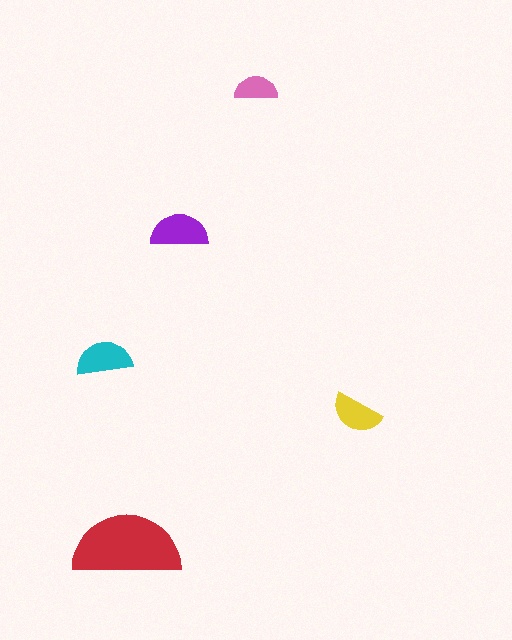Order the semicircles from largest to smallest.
the red one, the purple one, the cyan one, the yellow one, the pink one.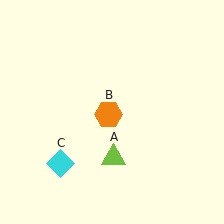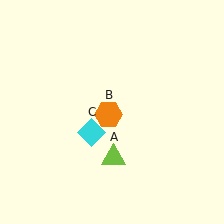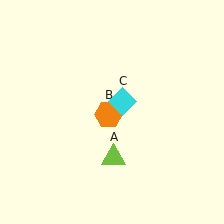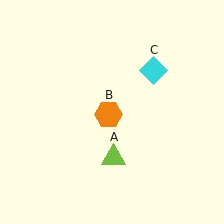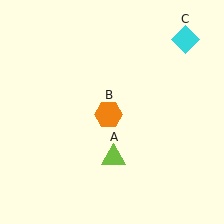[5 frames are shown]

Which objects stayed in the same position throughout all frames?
Lime triangle (object A) and orange hexagon (object B) remained stationary.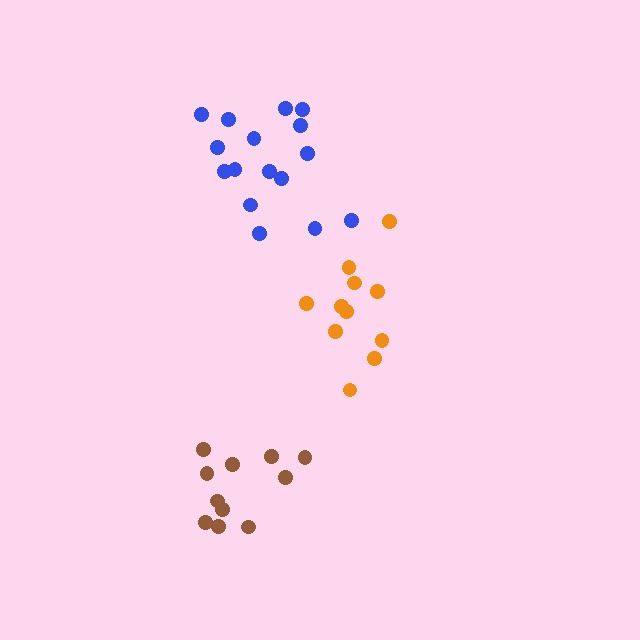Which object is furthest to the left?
The brown cluster is leftmost.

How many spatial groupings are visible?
There are 3 spatial groupings.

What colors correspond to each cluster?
The clusters are colored: orange, blue, brown.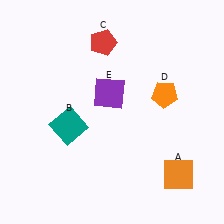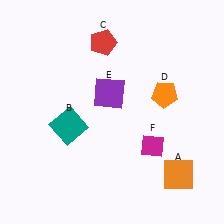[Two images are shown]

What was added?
A magenta diamond (F) was added in Image 2.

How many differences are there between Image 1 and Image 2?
There is 1 difference between the two images.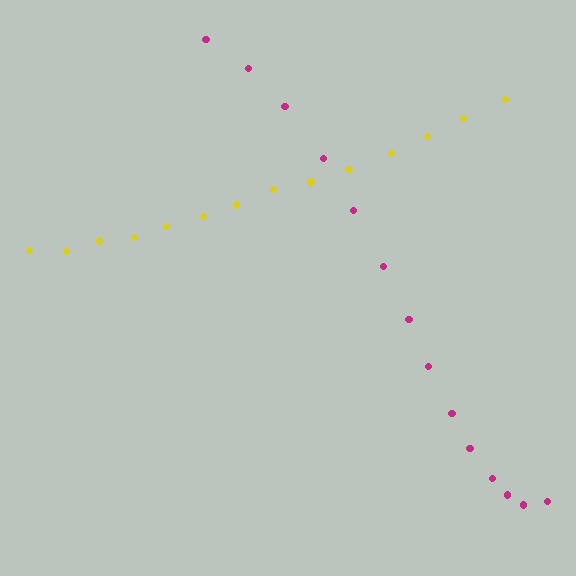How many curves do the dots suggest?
There are 2 distinct paths.